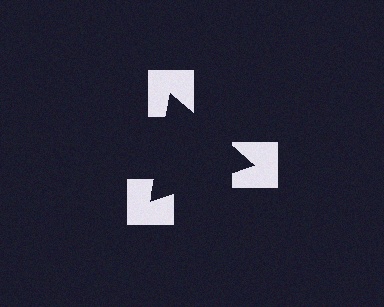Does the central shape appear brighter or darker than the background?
It typically appears slightly darker than the background, even though no actual brightness change is drawn.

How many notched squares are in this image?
There are 3 — one at each vertex of the illusory triangle.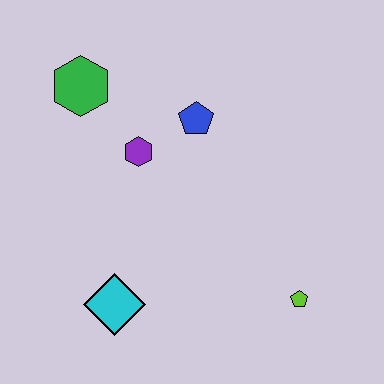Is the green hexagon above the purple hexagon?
Yes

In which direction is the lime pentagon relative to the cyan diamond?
The lime pentagon is to the right of the cyan diamond.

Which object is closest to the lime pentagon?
The cyan diamond is closest to the lime pentagon.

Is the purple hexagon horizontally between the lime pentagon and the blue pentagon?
No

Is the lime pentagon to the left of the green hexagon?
No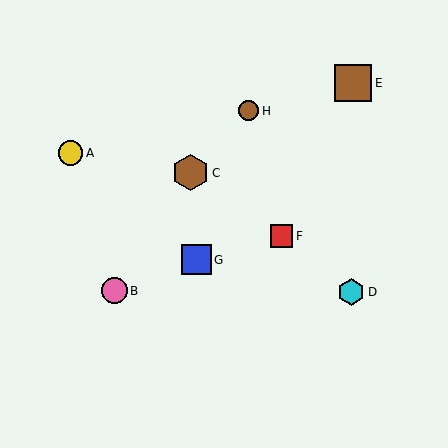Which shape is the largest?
The brown square (labeled E) is the largest.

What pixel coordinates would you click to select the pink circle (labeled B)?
Click at (115, 291) to select the pink circle B.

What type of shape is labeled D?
Shape D is a cyan hexagon.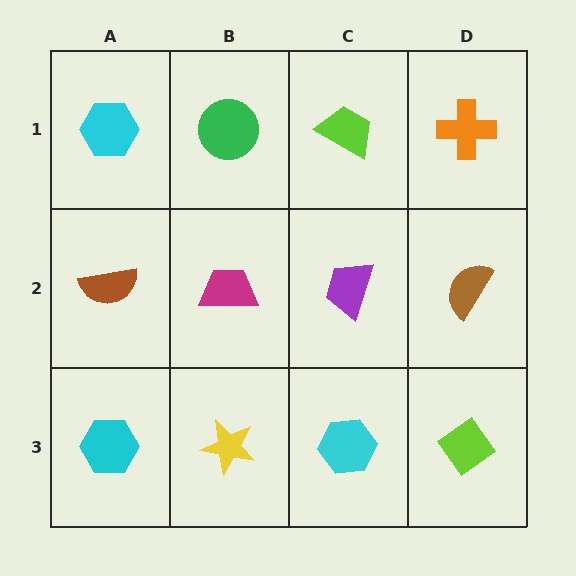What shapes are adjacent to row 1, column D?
A brown semicircle (row 2, column D), a lime trapezoid (row 1, column C).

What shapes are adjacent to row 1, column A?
A brown semicircle (row 2, column A), a green circle (row 1, column B).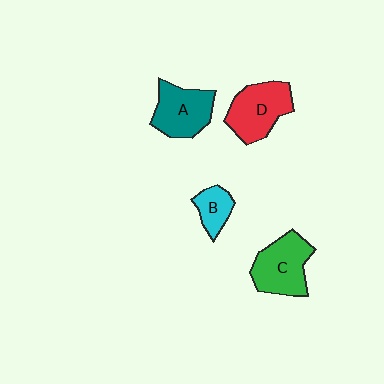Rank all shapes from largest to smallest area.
From largest to smallest: C (green), D (red), A (teal), B (cyan).